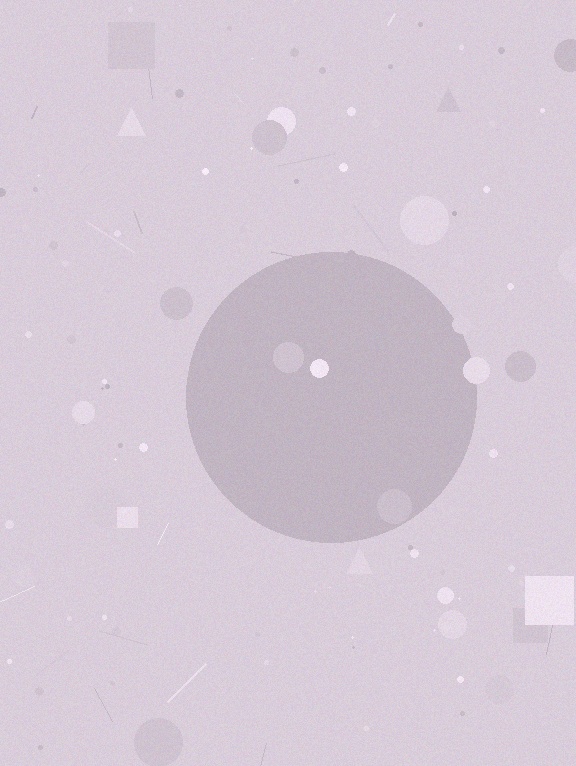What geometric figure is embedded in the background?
A circle is embedded in the background.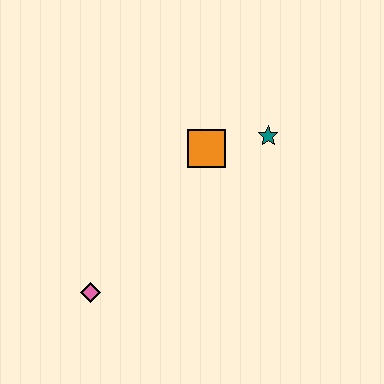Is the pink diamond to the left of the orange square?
Yes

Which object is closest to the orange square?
The teal star is closest to the orange square.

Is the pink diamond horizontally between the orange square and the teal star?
No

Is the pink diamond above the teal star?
No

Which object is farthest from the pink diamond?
The teal star is farthest from the pink diamond.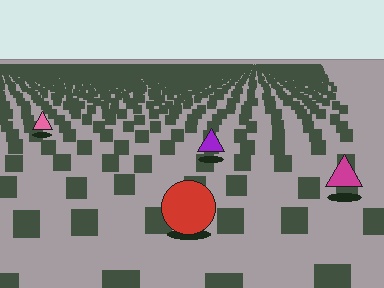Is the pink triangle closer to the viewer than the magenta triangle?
No. The magenta triangle is closer — you can tell from the texture gradient: the ground texture is coarser near it.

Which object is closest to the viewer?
The red circle is closest. The texture marks near it are larger and more spread out.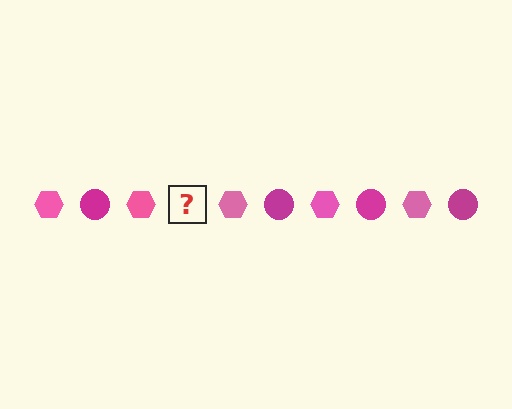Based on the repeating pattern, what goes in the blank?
The blank should be a magenta circle.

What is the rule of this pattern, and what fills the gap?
The rule is that the pattern alternates between pink hexagon and magenta circle. The gap should be filled with a magenta circle.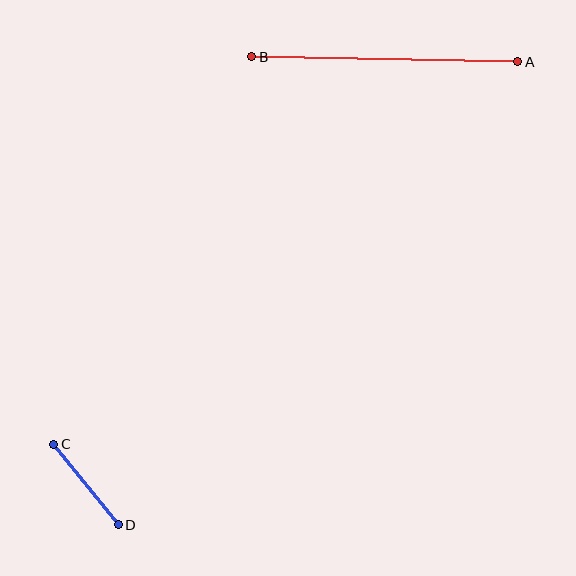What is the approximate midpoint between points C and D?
The midpoint is at approximately (86, 485) pixels.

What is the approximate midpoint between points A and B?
The midpoint is at approximately (385, 59) pixels.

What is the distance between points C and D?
The distance is approximately 103 pixels.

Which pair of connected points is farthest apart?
Points A and B are farthest apart.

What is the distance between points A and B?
The distance is approximately 266 pixels.